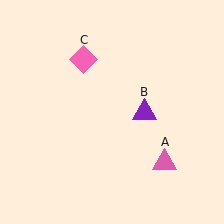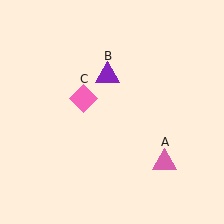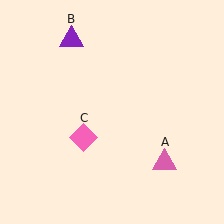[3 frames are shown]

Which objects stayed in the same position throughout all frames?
Pink triangle (object A) remained stationary.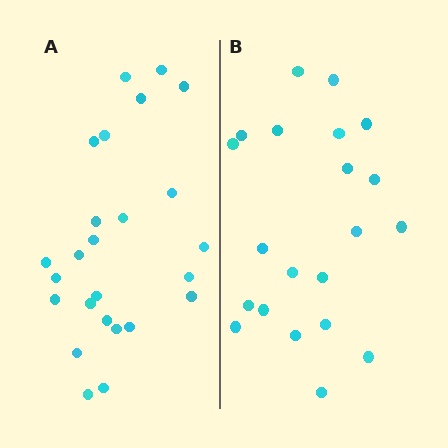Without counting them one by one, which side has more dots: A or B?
Region A (the left region) has more dots.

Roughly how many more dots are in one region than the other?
Region A has about 4 more dots than region B.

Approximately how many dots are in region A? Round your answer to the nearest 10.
About 20 dots. (The exact count is 25, which rounds to 20.)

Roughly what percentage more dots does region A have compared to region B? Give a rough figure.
About 20% more.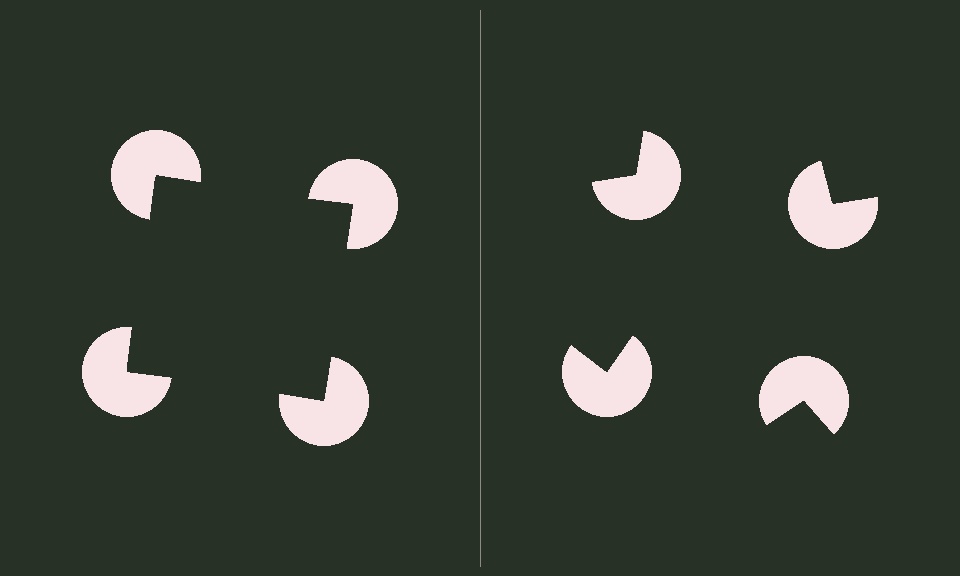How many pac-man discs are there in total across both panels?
8 — 4 on each side.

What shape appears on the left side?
An illusory square.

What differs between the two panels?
The pac-man discs are positioned identically on both sides; only the wedge orientations differ. On the left they align to a square; on the right they are misaligned.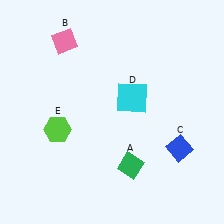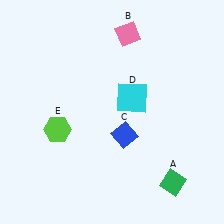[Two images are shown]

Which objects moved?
The objects that moved are: the green diamond (A), the pink diamond (B), the blue diamond (C).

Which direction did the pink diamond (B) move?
The pink diamond (B) moved right.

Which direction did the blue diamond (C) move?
The blue diamond (C) moved left.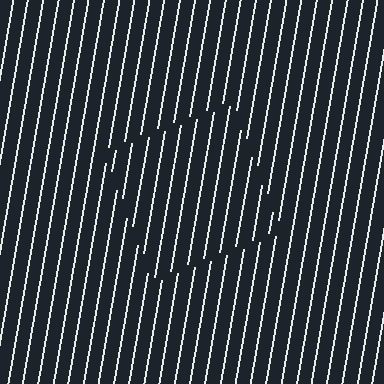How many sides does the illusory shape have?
4 sides — the line-ends trace a square.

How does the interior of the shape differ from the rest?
The interior of the shape contains the same grating, shifted by half a period — the contour is defined by the phase discontinuity where line-ends from the inner and outer gratings abut.